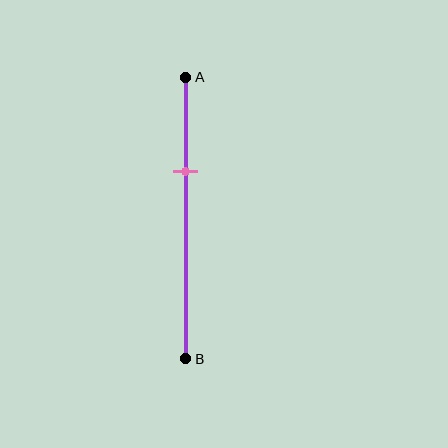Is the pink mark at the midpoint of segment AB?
No, the mark is at about 35% from A, not at the 50% midpoint.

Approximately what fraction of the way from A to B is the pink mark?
The pink mark is approximately 35% of the way from A to B.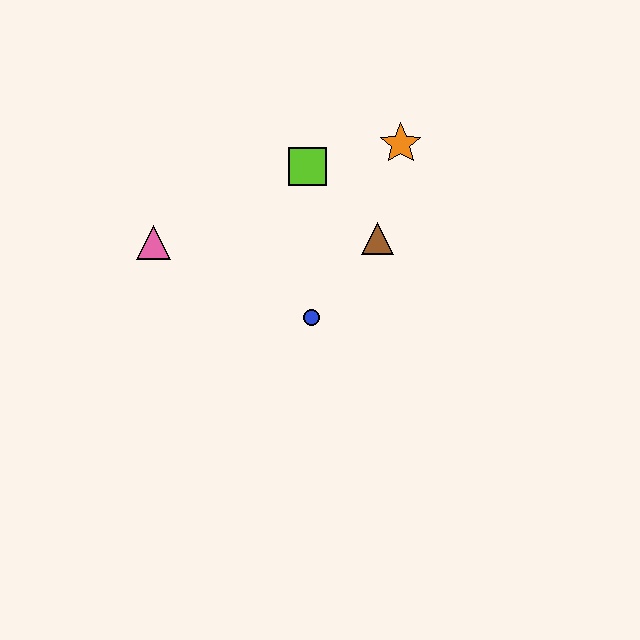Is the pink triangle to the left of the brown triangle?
Yes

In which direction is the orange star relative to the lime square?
The orange star is to the right of the lime square.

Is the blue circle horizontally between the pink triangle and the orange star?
Yes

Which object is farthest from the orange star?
The pink triangle is farthest from the orange star.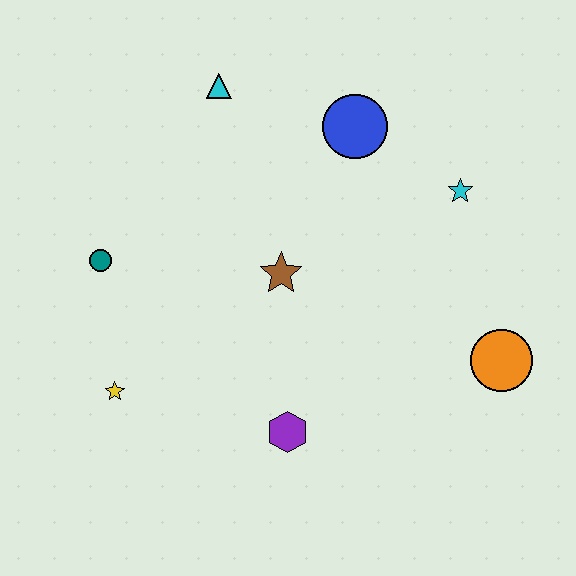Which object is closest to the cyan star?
The blue circle is closest to the cyan star.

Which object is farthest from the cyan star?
The yellow star is farthest from the cyan star.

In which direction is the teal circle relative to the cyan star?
The teal circle is to the left of the cyan star.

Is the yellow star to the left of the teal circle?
No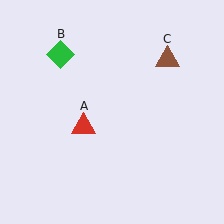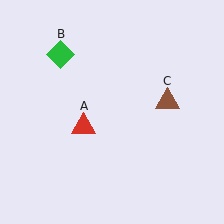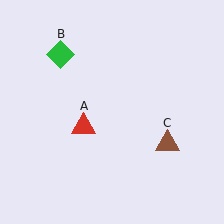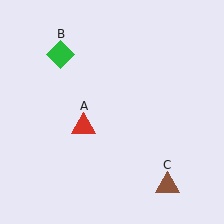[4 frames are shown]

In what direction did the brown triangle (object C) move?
The brown triangle (object C) moved down.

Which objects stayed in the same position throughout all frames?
Red triangle (object A) and green diamond (object B) remained stationary.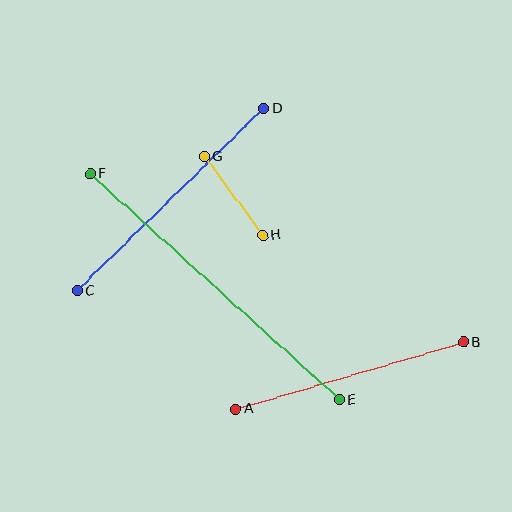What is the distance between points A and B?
The distance is approximately 238 pixels.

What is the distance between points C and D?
The distance is approximately 261 pixels.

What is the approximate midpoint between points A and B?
The midpoint is at approximately (350, 376) pixels.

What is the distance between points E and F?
The distance is approximately 336 pixels.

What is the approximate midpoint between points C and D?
The midpoint is at approximately (170, 200) pixels.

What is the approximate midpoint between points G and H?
The midpoint is at approximately (233, 196) pixels.